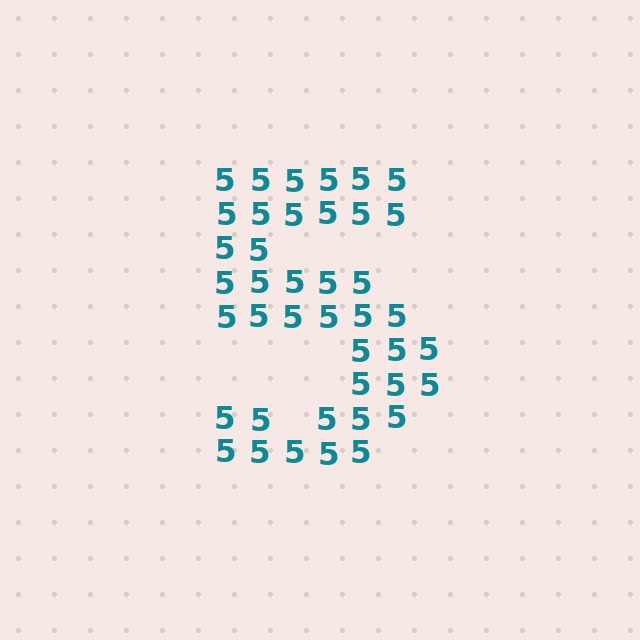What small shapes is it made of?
It is made of small digit 5's.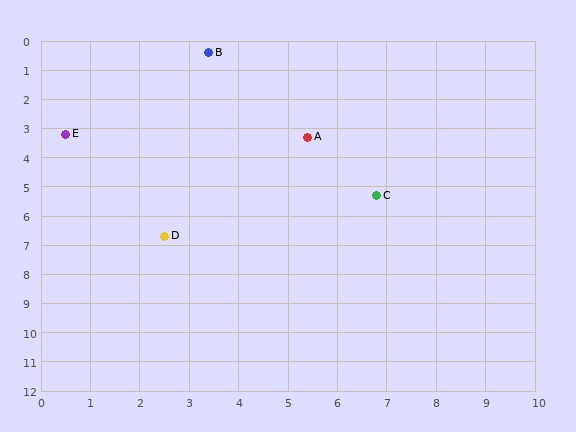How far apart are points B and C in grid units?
Points B and C are about 6.0 grid units apart.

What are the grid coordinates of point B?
Point B is at approximately (3.4, 0.4).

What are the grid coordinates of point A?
Point A is at approximately (5.4, 3.3).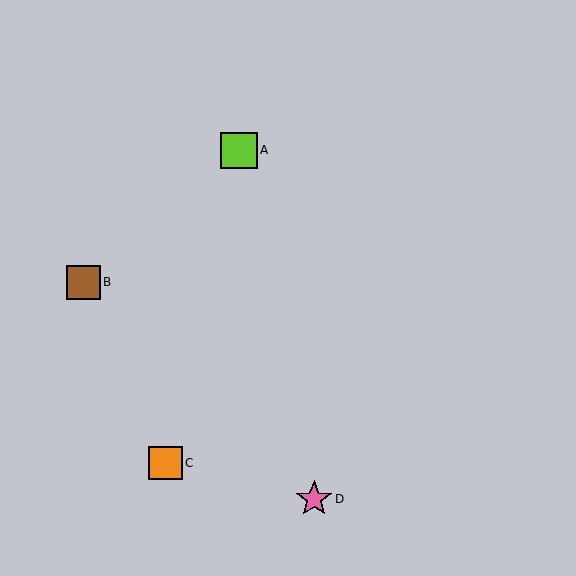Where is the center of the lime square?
The center of the lime square is at (239, 150).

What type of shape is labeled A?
Shape A is a lime square.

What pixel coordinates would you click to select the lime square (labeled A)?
Click at (239, 150) to select the lime square A.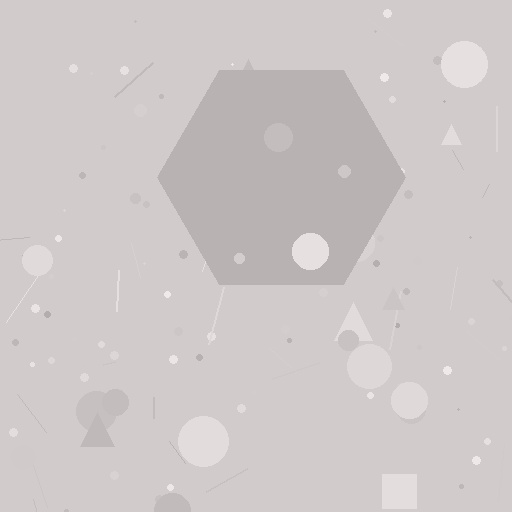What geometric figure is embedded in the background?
A hexagon is embedded in the background.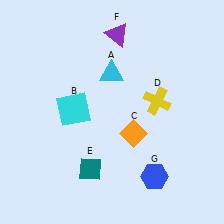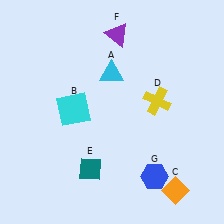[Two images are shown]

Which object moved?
The orange diamond (C) moved down.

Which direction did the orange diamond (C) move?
The orange diamond (C) moved down.